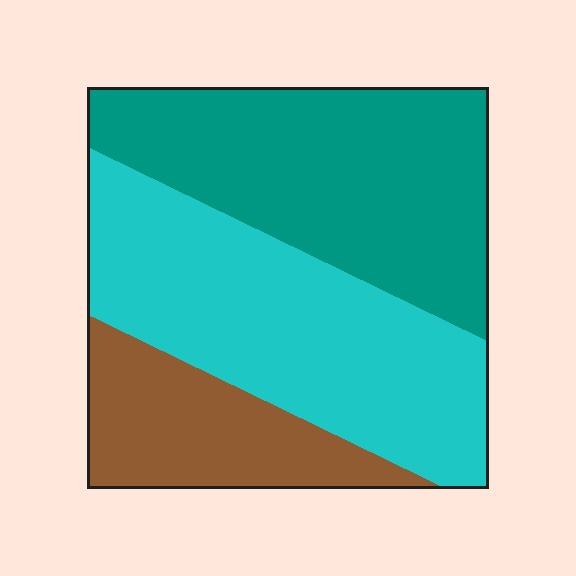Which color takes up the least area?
Brown, at roughly 20%.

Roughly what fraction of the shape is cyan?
Cyan takes up about two fifths (2/5) of the shape.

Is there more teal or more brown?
Teal.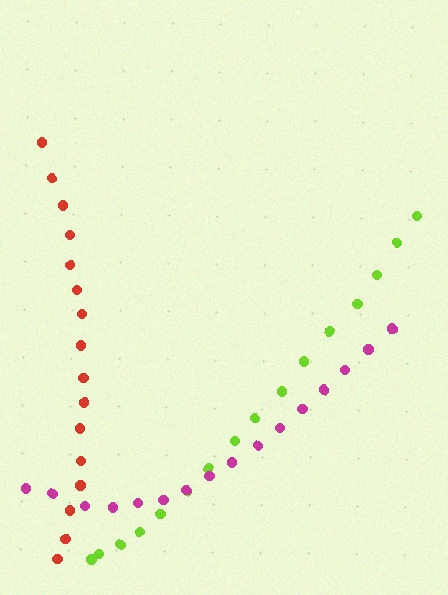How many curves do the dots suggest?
There are 3 distinct paths.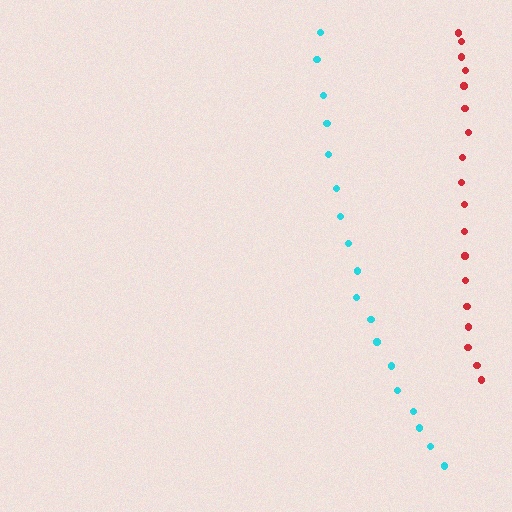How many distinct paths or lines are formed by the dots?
There are 2 distinct paths.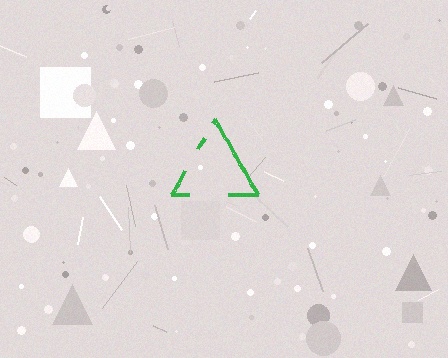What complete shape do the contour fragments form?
The contour fragments form a triangle.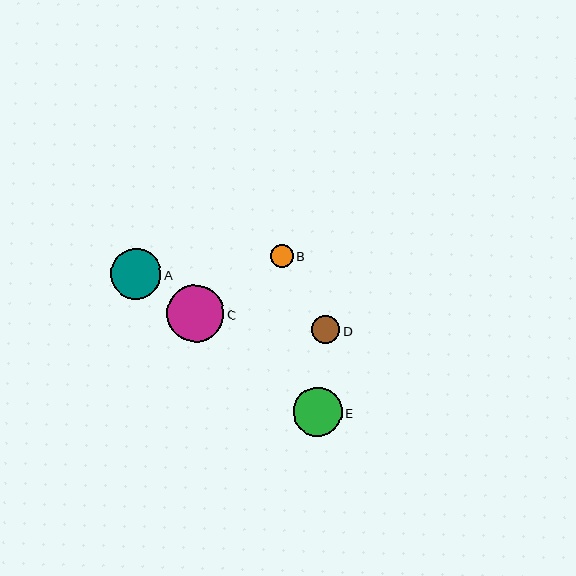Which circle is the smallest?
Circle B is the smallest with a size of approximately 23 pixels.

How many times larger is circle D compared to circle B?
Circle D is approximately 1.2 times the size of circle B.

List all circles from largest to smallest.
From largest to smallest: C, A, E, D, B.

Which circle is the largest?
Circle C is the largest with a size of approximately 57 pixels.